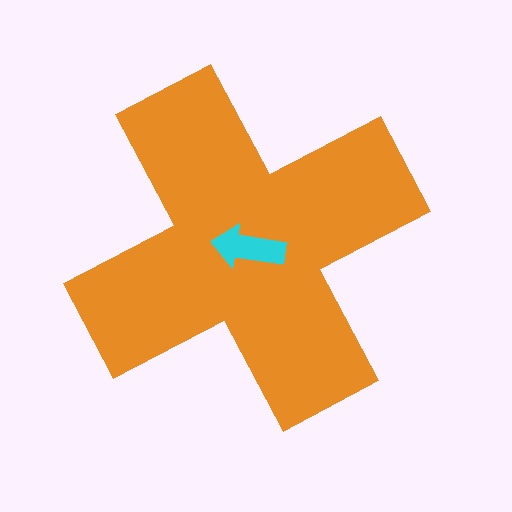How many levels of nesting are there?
2.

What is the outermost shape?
The orange cross.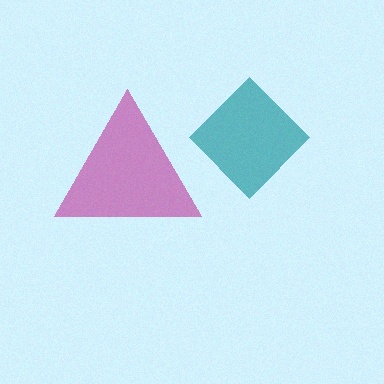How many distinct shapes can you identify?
There are 2 distinct shapes: a teal diamond, a magenta triangle.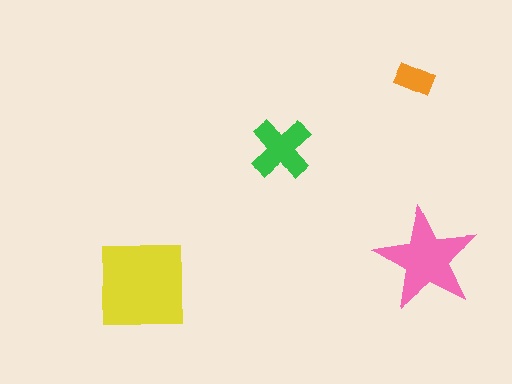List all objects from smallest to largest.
The orange rectangle, the green cross, the pink star, the yellow square.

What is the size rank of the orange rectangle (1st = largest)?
4th.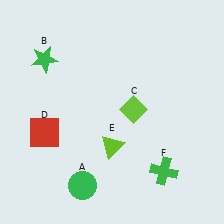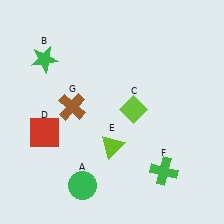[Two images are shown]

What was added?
A brown cross (G) was added in Image 2.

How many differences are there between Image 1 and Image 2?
There is 1 difference between the two images.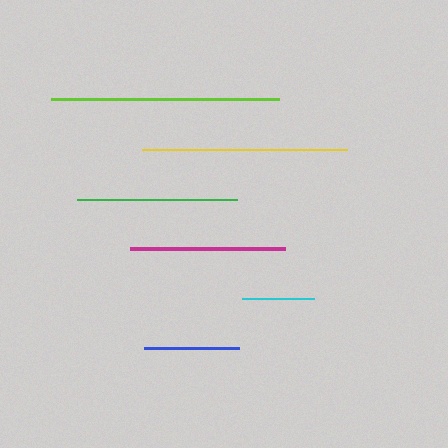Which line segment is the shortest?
The cyan line is the shortest at approximately 72 pixels.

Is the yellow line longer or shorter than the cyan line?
The yellow line is longer than the cyan line.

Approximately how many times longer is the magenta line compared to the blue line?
The magenta line is approximately 1.6 times the length of the blue line.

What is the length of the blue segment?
The blue segment is approximately 96 pixels long.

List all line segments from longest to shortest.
From longest to shortest: lime, yellow, green, magenta, blue, cyan.